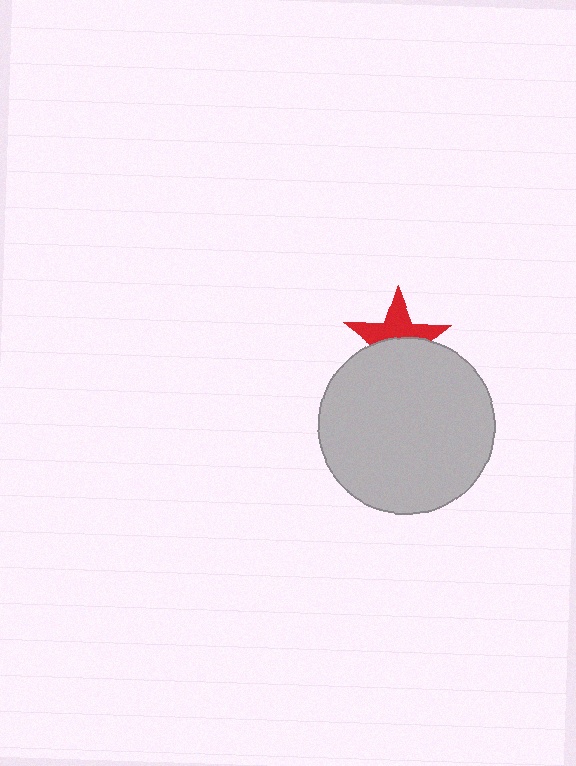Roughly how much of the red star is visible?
About half of it is visible (roughly 51%).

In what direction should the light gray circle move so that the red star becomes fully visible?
The light gray circle should move down. That is the shortest direction to clear the overlap and leave the red star fully visible.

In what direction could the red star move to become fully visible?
The red star could move up. That would shift it out from behind the light gray circle entirely.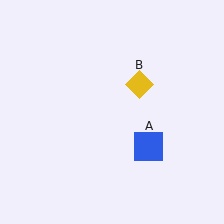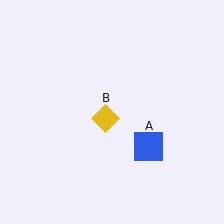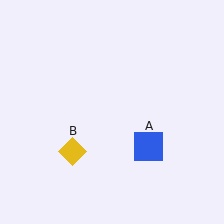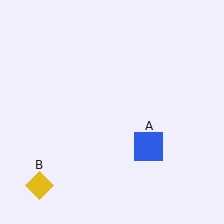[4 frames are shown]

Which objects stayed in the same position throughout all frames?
Blue square (object A) remained stationary.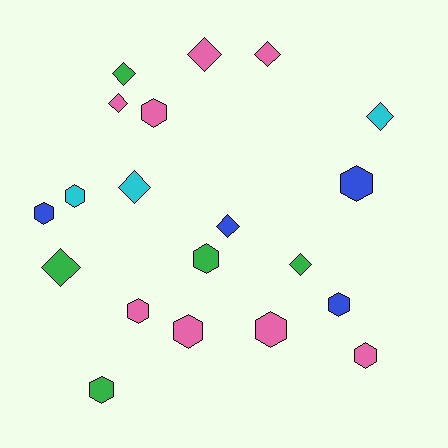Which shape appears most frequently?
Hexagon, with 11 objects.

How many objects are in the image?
There are 20 objects.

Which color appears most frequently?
Pink, with 8 objects.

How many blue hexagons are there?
There are 3 blue hexagons.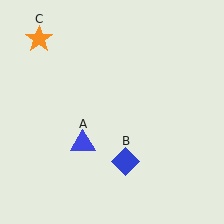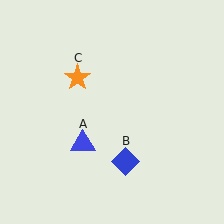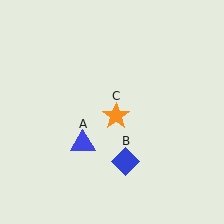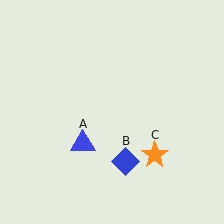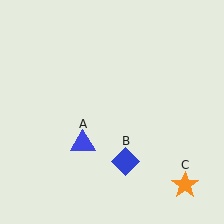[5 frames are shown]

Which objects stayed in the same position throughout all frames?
Blue triangle (object A) and blue diamond (object B) remained stationary.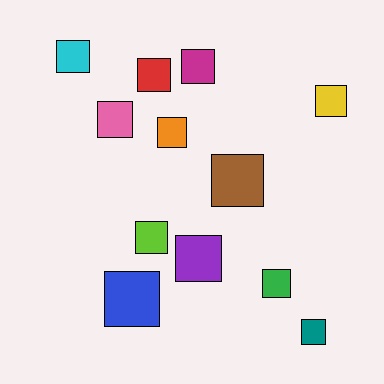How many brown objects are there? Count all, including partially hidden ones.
There is 1 brown object.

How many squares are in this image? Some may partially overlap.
There are 12 squares.